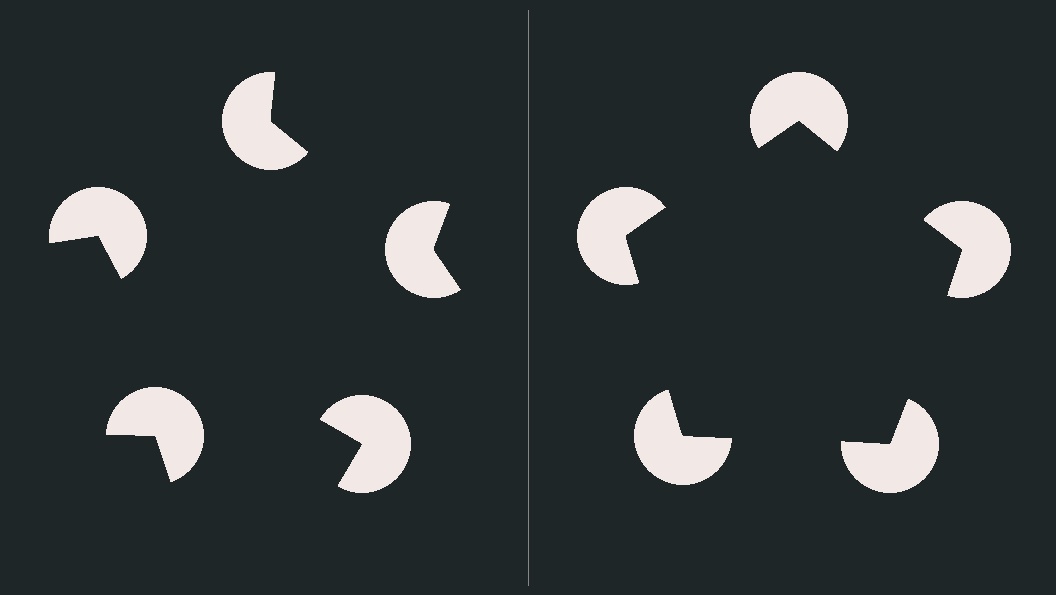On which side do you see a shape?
An illusory pentagon appears on the right side. On the left side the wedge cuts are rotated, so no coherent shape forms.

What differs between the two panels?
The pac-man discs are positioned identically on both sides; only the wedge orientations differ. On the right they align to a pentagon; on the left they are misaligned.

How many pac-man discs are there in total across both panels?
10 — 5 on each side.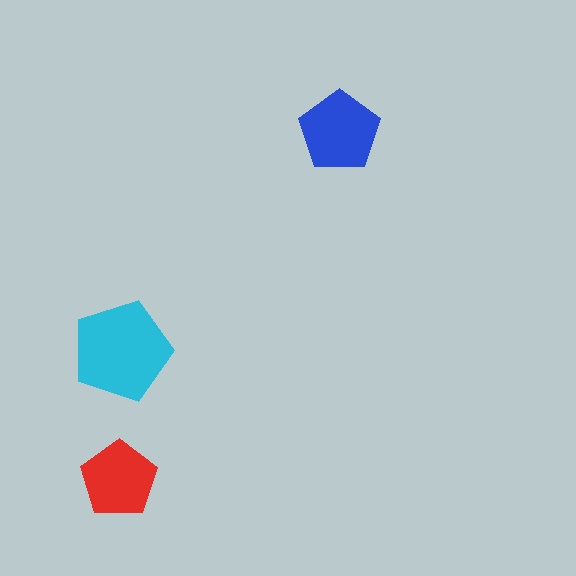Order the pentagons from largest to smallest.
the cyan one, the blue one, the red one.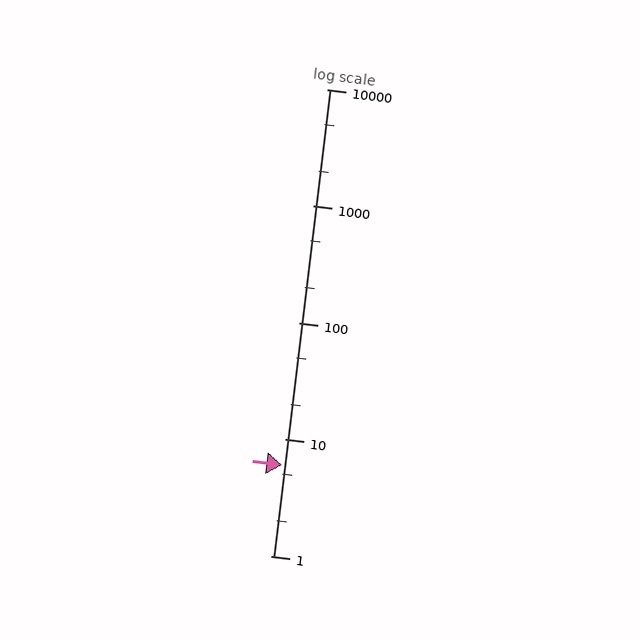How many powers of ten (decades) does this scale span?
The scale spans 4 decades, from 1 to 10000.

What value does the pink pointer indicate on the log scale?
The pointer indicates approximately 6.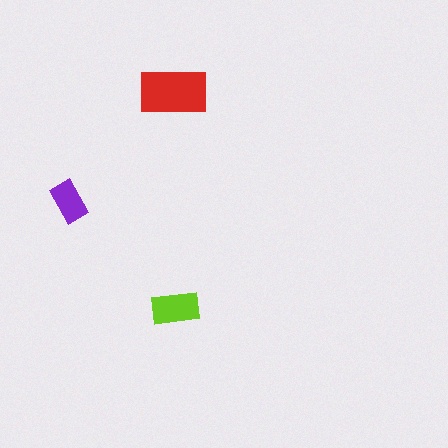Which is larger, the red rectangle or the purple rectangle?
The red one.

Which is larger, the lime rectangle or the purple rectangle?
The lime one.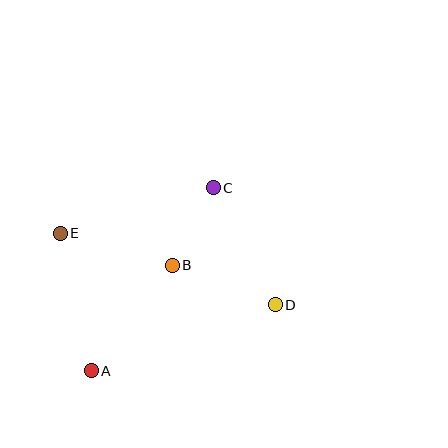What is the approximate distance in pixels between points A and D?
The distance between A and D is approximately 195 pixels.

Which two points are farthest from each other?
Points D and E are farthest from each other.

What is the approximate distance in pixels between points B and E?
The distance between B and E is approximately 116 pixels.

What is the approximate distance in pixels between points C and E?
The distance between C and E is approximately 159 pixels.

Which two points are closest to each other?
Points B and C are closest to each other.